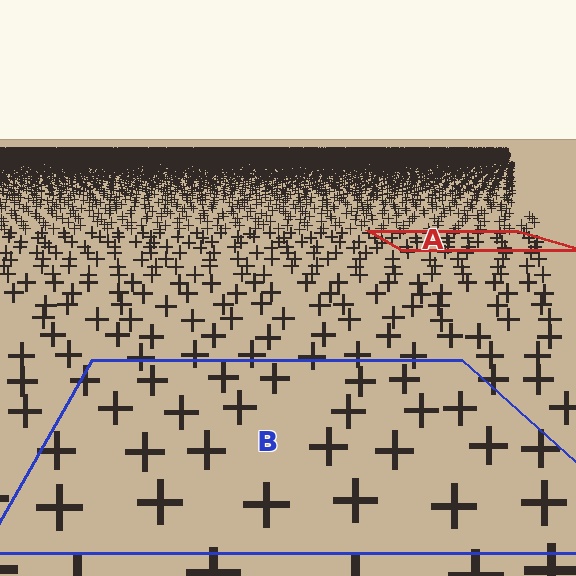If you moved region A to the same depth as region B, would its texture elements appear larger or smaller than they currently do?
They would appear larger. At a closer depth, the same texture elements are projected at a bigger on-screen size.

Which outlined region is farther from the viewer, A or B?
Region A is farther from the viewer — the texture elements inside it appear smaller and more densely packed.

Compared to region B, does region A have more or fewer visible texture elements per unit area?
Region A has more texture elements per unit area — they are packed more densely because it is farther away.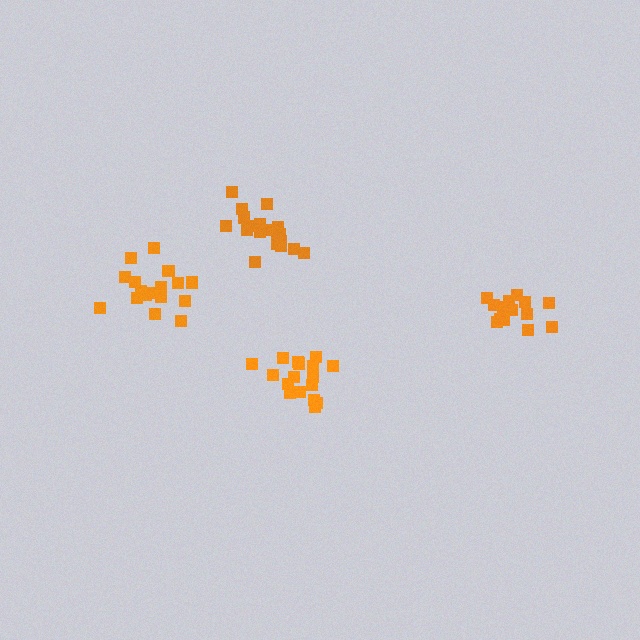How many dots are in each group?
Group 1: 15 dots, Group 2: 19 dots, Group 3: 17 dots, Group 4: 17 dots (68 total).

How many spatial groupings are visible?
There are 4 spatial groupings.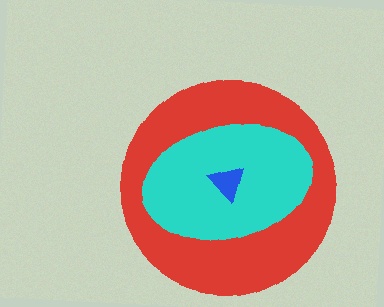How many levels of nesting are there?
3.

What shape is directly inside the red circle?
The cyan ellipse.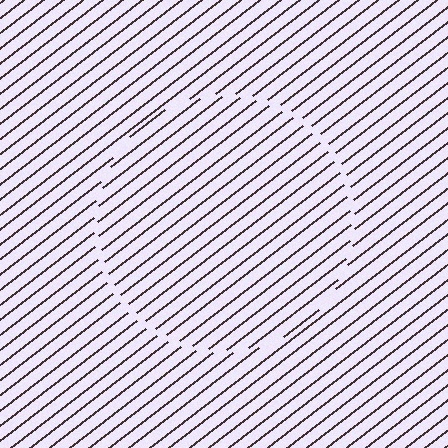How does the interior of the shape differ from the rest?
The interior of the shape contains the same grating, shifted by half a period — the contour is defined by the phase discontinuity where line-ends from the inner and outer gratings abut.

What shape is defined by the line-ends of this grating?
An illusory circle. The interior of the shape contains the same grating, shifted by half a period — the contour is defined by the phase discontinuity where line-ends from the inner and outer gratings abut.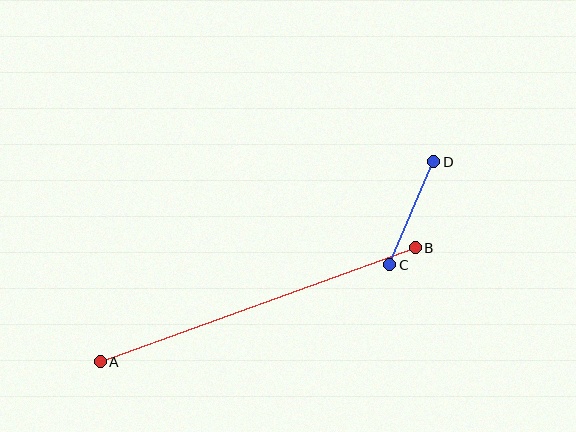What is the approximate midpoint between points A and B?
The midpoint is at approximately (258, 305) pixels.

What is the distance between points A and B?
The distance is approximately 335 pixels.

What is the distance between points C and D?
The distance is approximately 112 pixels.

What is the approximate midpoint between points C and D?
The midpoint is at approximately (412, 213) pixels.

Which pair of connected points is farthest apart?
Points A and B are farthest apart.